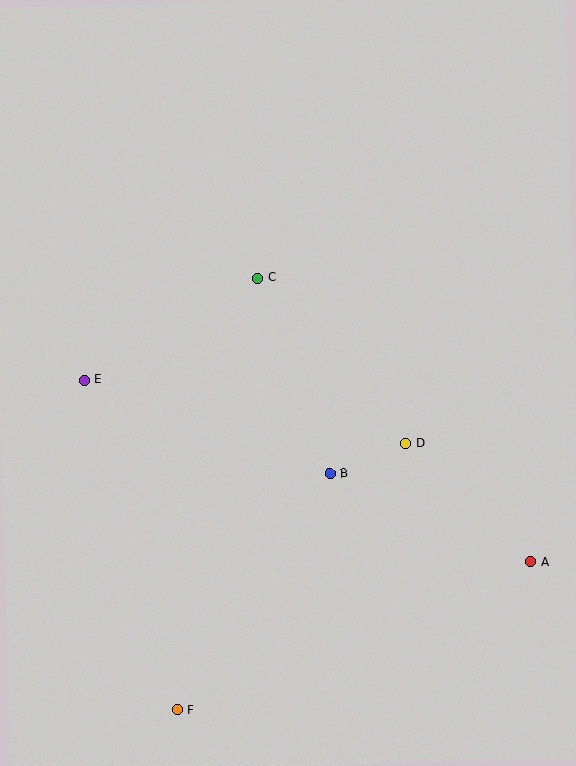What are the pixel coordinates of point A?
Point A is at (531, 562).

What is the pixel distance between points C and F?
The distance between C and F is 439 pixels.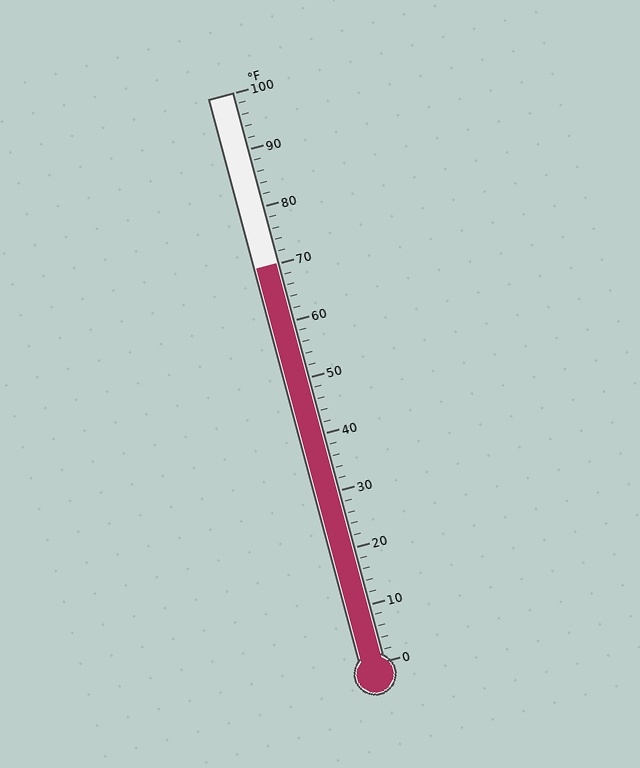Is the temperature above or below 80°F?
The temperature is below 80°F.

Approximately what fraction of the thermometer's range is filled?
The thermometer is filled to approximately 70% of its range.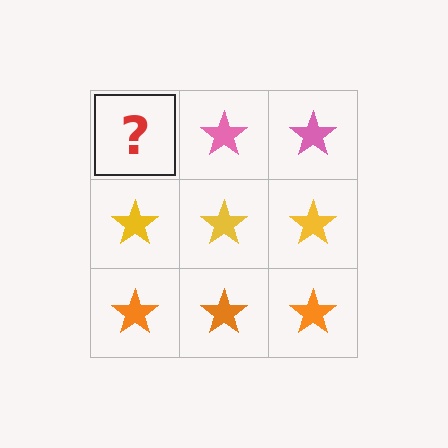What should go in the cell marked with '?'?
The missing cell should contain a pink star.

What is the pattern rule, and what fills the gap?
The rule is that each row has a consistent color. The gap should be filled with a pink star.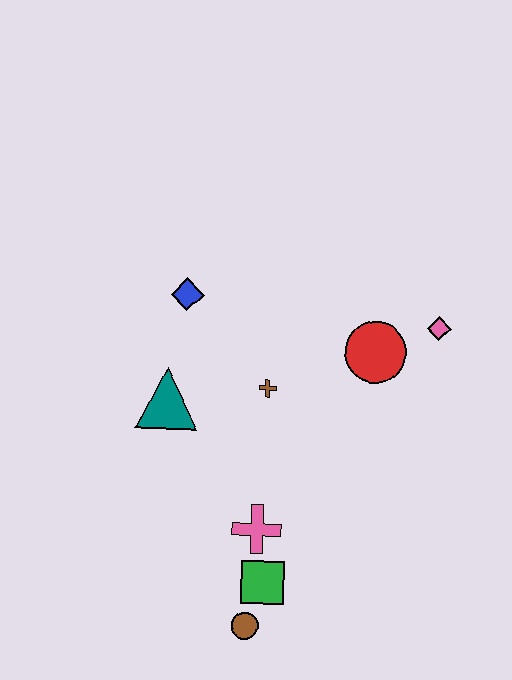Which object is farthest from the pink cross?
The pink diamond is farthest from the pink cross.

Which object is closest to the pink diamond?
The red circle is closest to the pink diamond.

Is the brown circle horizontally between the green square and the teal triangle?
Yes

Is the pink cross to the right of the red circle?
No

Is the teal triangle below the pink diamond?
Yes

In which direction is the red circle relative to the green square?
The red circle is above the green square.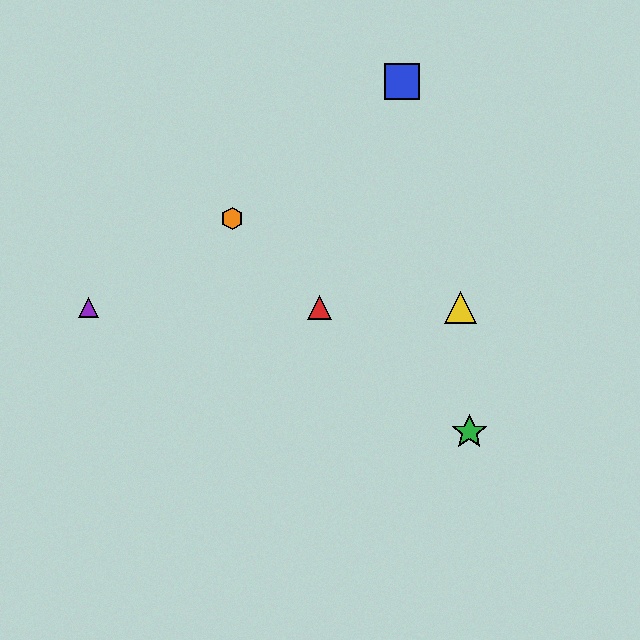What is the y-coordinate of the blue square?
The blue square is at y≈82.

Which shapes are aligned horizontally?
The red triangle, the yellow triangle, the purple triangle are aligned horizontally.